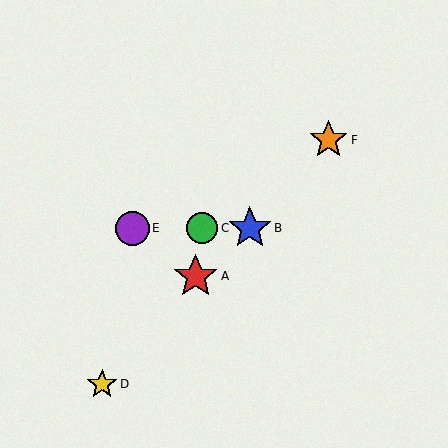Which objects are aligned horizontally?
Objects B, C, E are aligned horizontally.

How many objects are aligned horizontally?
3 objects (B, C, E) are aligned horizontally.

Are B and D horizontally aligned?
No, B is at y≈228 and D is at y≈384.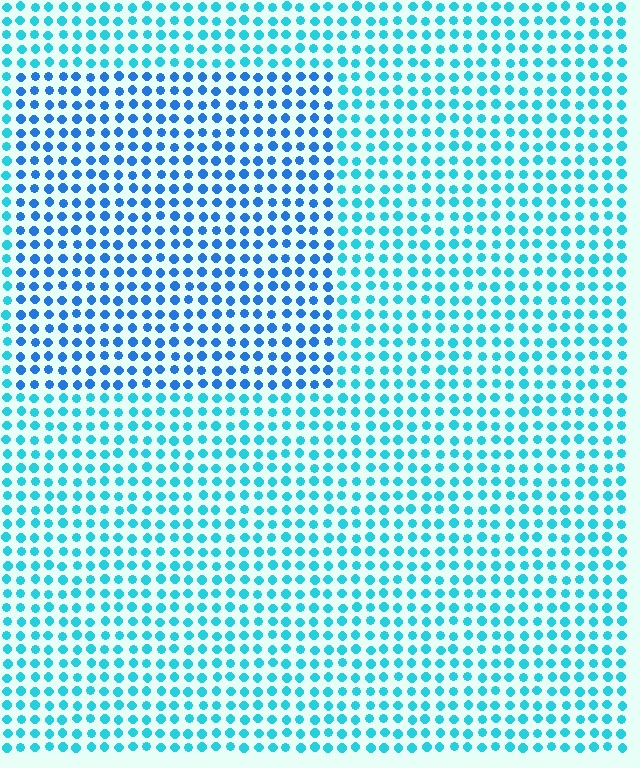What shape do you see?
I see a rectangle.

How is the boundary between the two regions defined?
The boundary is defined purely by a slight shift in hue (about 29 degrees). Spacing, size, and orientation are identical on both sides.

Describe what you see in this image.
The image is filled with small cyan elements in a uniform arrangement. A rectangle-shaped region is visible where the elements are tinted to a slightly different hue, forming a subtle color boundary.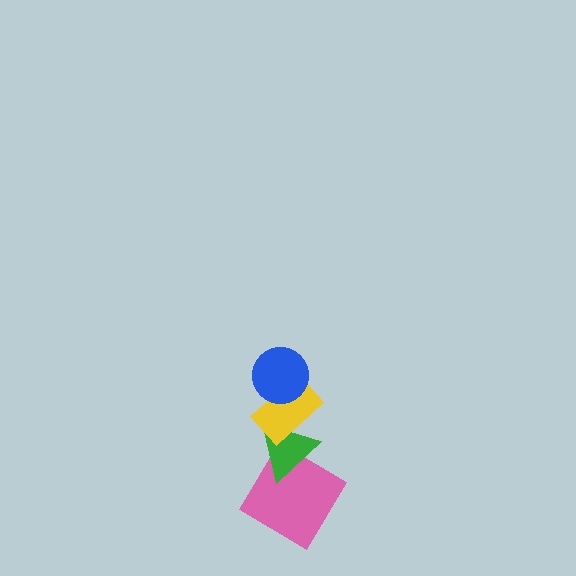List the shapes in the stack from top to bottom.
From top to bottom: the blue circle, the yellow rectangle, the green triangle, the pink diamond.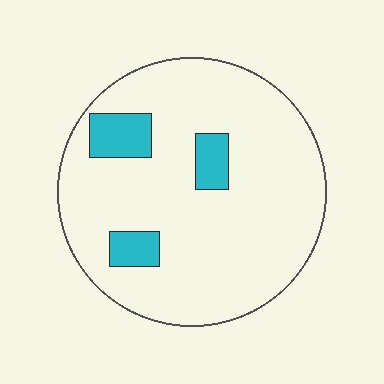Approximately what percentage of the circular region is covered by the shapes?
Approximately 10%.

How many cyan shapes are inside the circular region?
3.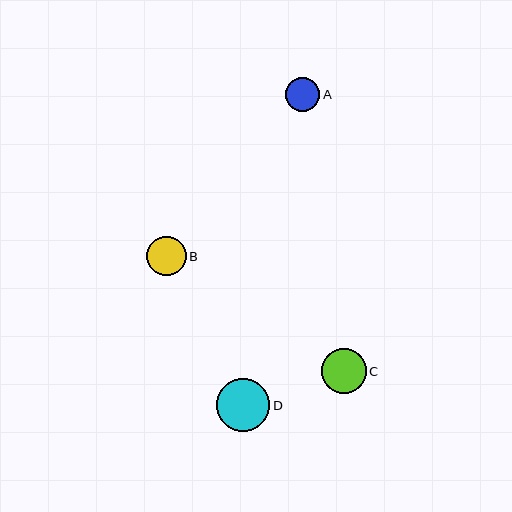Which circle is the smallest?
Circle A is the smallest with a size of approximately 34 pixels.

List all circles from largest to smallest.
From largest to smallest: D, C, B, A.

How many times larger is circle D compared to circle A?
Circle D is approximately 1.5 times the size of circle A.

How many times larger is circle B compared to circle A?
Circle B is approximately 1.1 times the size of circle A.